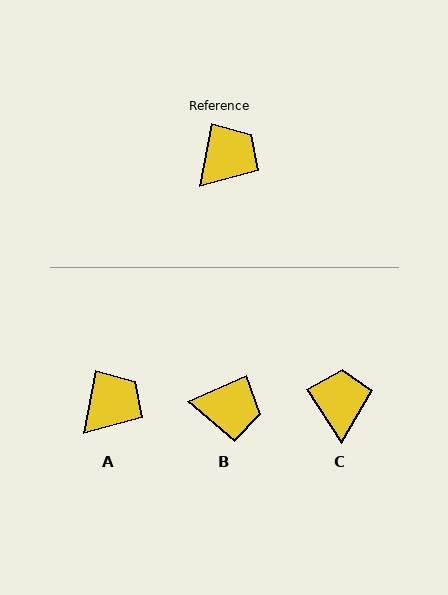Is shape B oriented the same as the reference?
No, it is off by about 55 degrees.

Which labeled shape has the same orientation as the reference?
A.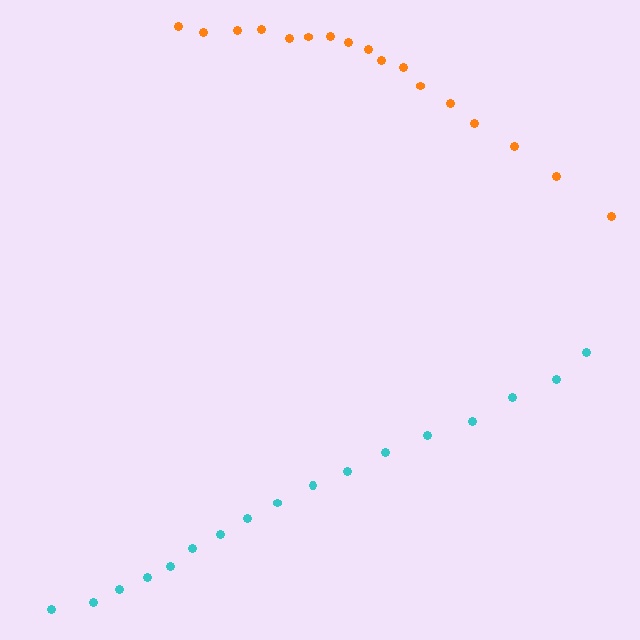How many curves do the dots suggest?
There are 2 distinct paths.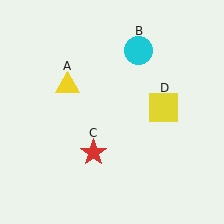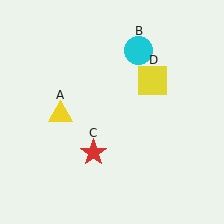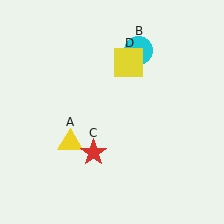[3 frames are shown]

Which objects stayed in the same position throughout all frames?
Cyan circle (object B) and red star (object C) remained stationary.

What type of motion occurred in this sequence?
The yellow triangle (object A), yellow square (object D) rotated counterclockwise around the center of the scene.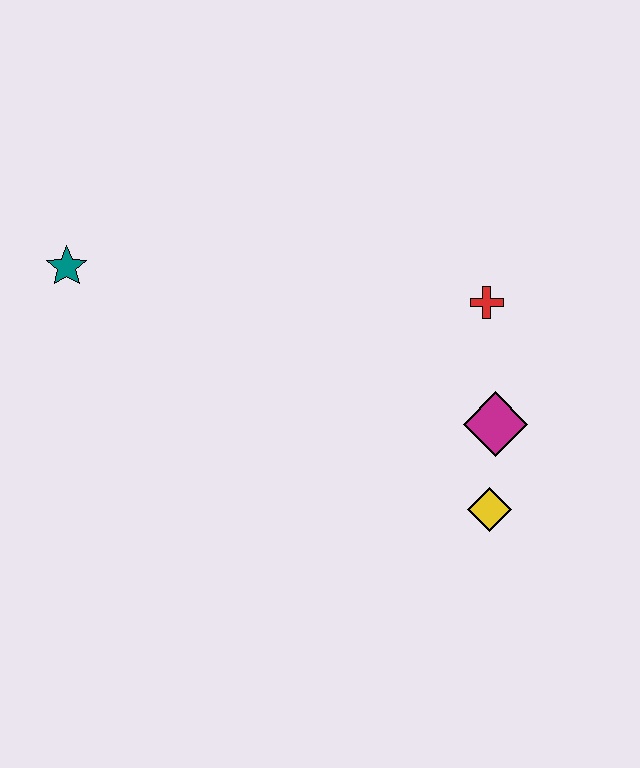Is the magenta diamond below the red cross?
Yes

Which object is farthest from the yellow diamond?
The teal star is farthest from the yellow diamond.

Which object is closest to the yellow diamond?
The magenta diamond is closest to the yellow diamond.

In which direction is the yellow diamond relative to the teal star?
The yellow diamond is to the right of the teal star.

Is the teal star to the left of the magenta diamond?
Yes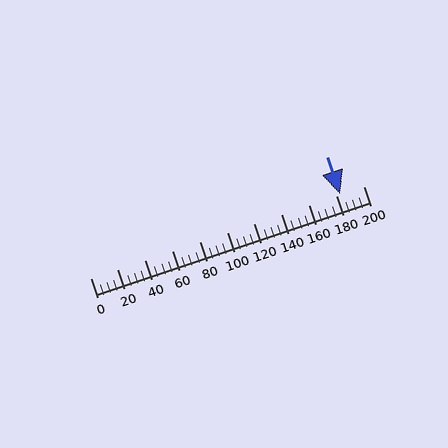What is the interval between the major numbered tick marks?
The major tick marks are spaced 20 units apart.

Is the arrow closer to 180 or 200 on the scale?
The arrow is closer to 180.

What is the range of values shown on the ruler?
The ruler shows values from 0 to 200.